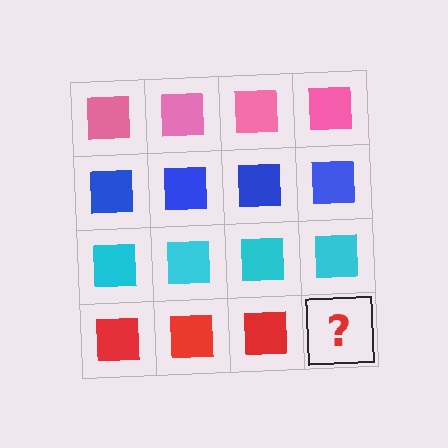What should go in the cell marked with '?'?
The missing cell should contain a red square.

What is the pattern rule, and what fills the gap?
The rule is that each row has a consistent color. The gap should be filled with a red square.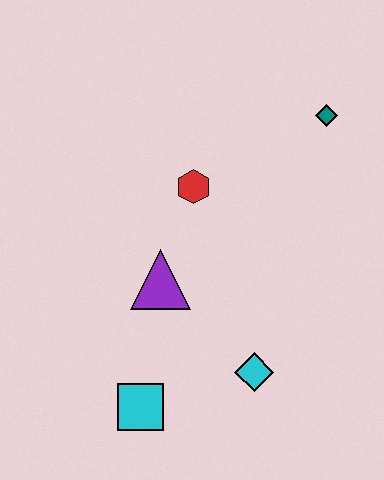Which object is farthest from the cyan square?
The teal diamond is farthest from the cyan square.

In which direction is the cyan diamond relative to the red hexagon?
The cyan diamond is below the red hexagon.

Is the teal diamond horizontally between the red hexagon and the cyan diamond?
No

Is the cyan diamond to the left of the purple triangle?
No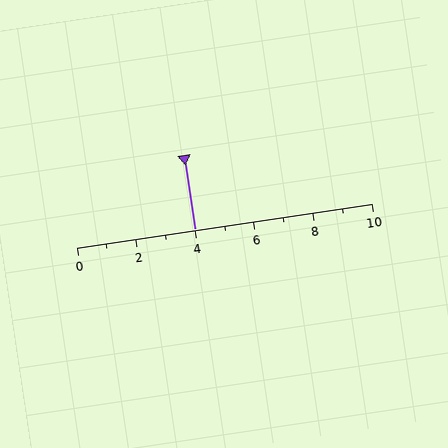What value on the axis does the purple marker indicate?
The marker indicates approximately 4.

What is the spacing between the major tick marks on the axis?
The major ticks are spaced 2 apart.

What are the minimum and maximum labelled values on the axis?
The axis runs from 0 to 10.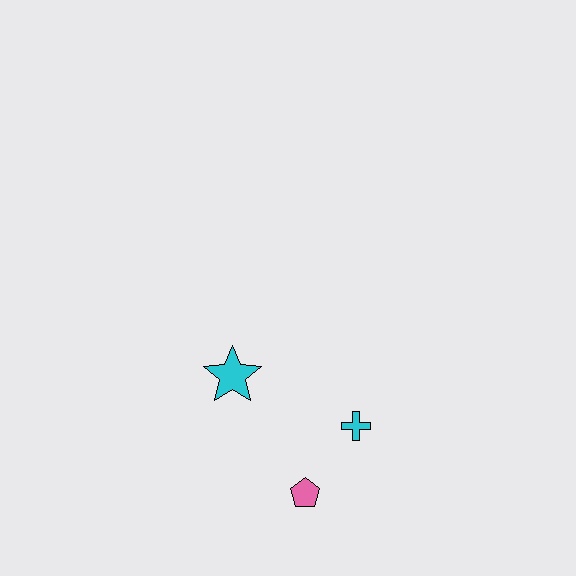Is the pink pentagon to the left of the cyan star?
No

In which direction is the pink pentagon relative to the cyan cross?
The pink pentagon is below the cyan cross.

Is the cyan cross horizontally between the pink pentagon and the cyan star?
No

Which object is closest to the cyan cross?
The pink pentagon is closest to the cyan cross.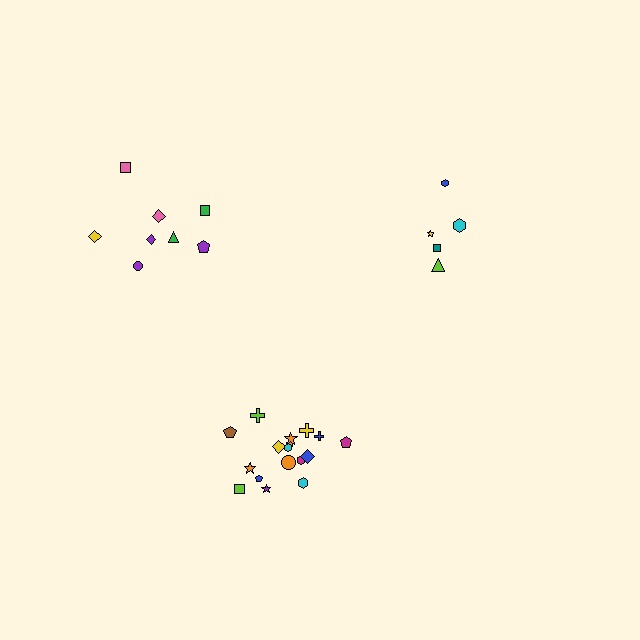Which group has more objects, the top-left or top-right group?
The top-left group.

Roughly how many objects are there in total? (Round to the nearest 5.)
Roughly 30 objects in total.